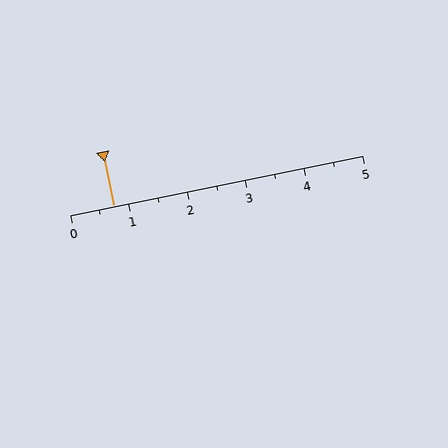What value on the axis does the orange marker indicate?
The marker indicates approximately 0.8.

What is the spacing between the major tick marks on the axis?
The major ticks are spaced 1 apart.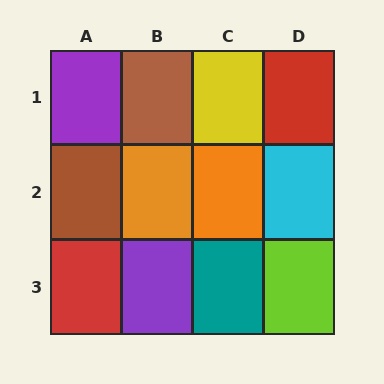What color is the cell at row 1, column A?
Purple.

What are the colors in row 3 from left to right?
Red, purple, teal, lime.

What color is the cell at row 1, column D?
Red.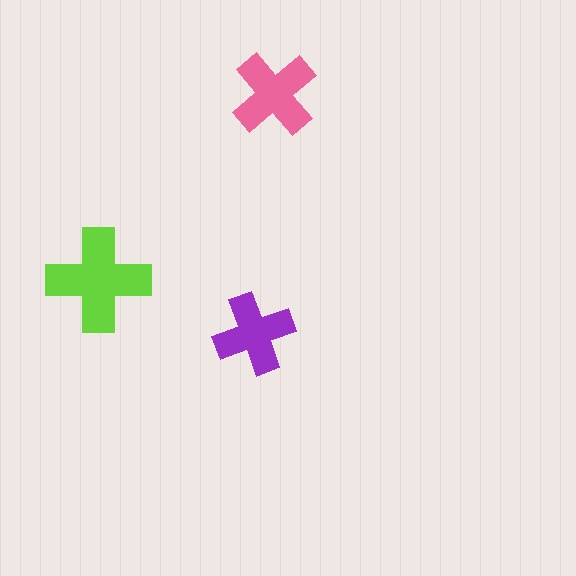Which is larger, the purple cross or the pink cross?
The pink one.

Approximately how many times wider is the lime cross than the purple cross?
About 1.5 times wider.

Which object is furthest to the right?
The pink cross is rightmost.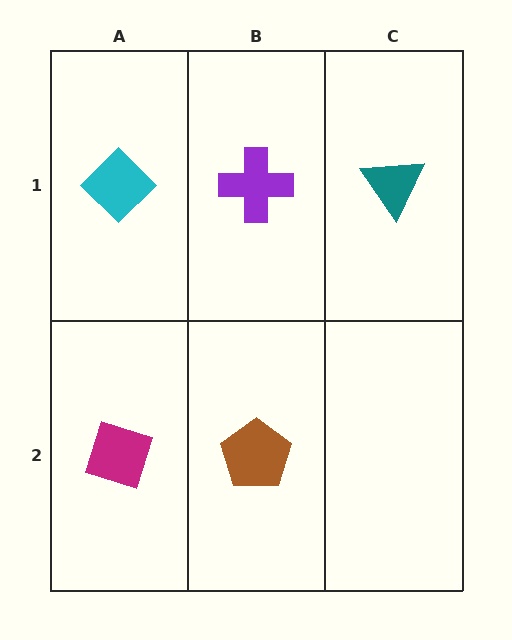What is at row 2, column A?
A magenta diamond.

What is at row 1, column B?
A purple cross.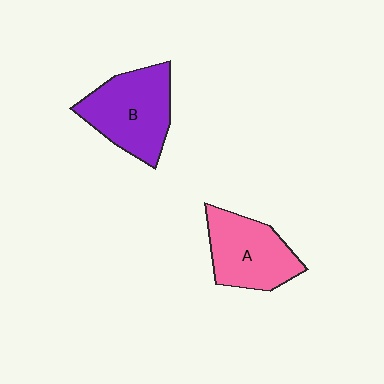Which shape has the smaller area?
Shape A (pink).